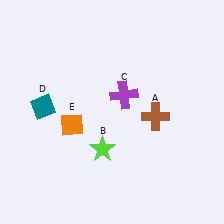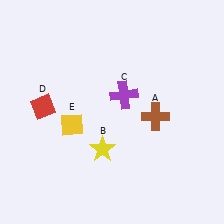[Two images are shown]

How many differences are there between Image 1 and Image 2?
There are 3 differences between the two images.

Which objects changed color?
B changed from lime to yellow. D changed from teal to red. E changed from orange to yellow.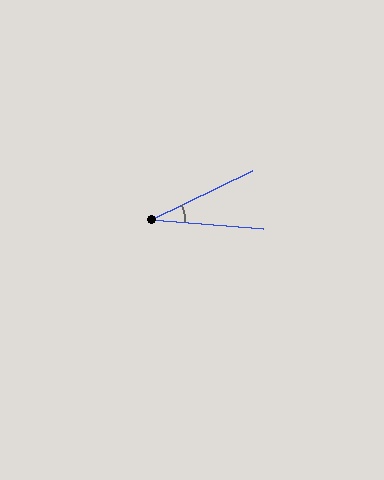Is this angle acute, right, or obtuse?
It is acute.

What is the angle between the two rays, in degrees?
Approximately 30 degrees.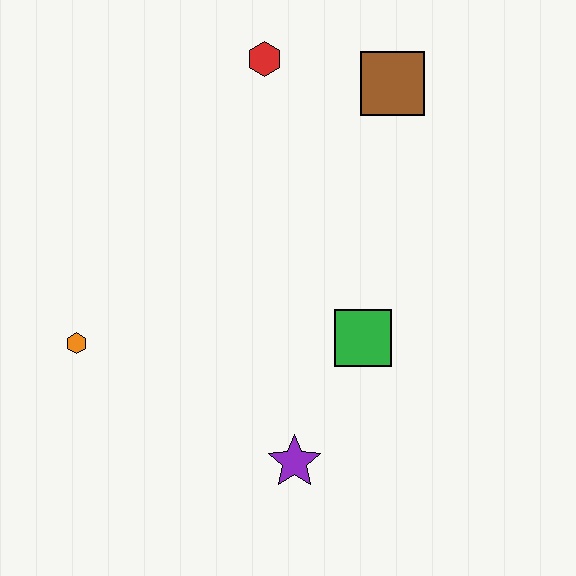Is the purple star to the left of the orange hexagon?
No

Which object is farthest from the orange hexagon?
The brown square is farthest from the orange hexagon.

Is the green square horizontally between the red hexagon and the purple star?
No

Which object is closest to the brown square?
The red hexagon is closest to the brown square.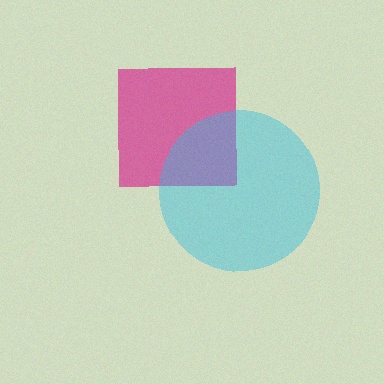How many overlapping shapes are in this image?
There are 2 overlapping shapes in the image.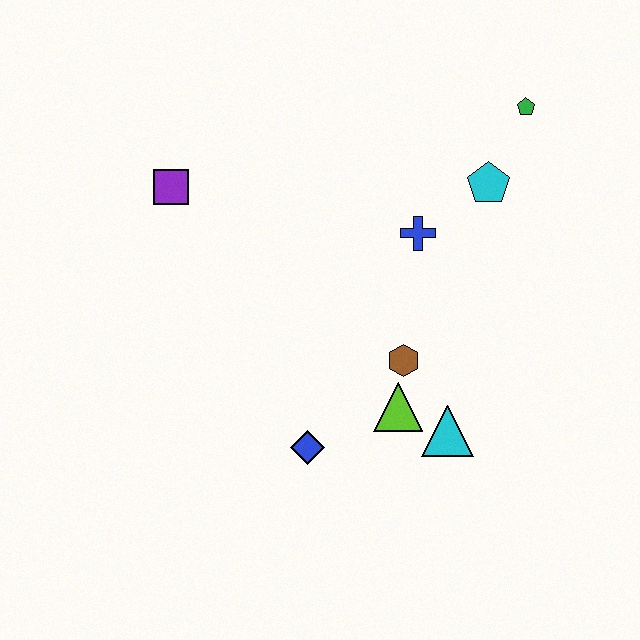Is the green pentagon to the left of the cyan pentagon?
No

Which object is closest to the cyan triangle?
The lime triangle is closest to the cyan triangle.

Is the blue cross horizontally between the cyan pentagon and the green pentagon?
No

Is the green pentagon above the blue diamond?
Yes